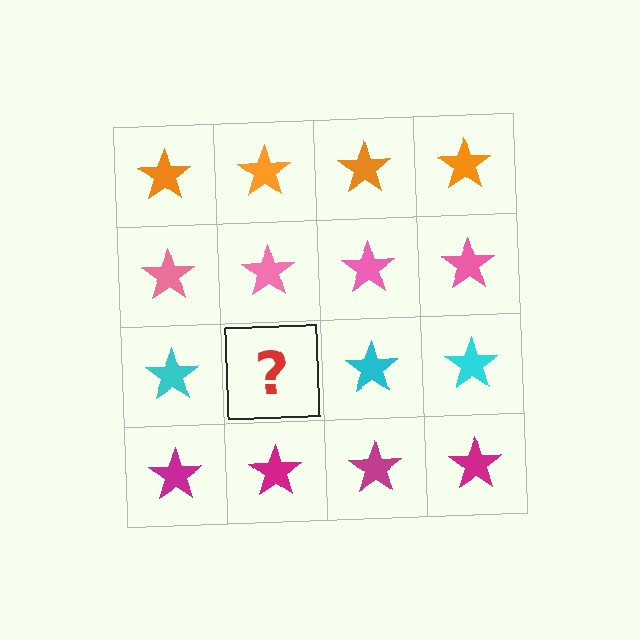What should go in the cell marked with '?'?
The missing cell should contain a cyan star.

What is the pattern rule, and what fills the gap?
The rule is that each row has a consistent color. The gap should be filled with a cyan star.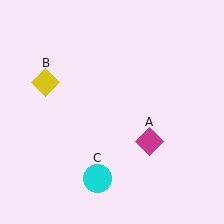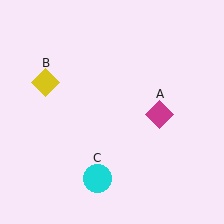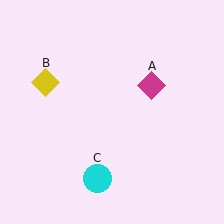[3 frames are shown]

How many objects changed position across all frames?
1 object changed position: magenta diamond (object A).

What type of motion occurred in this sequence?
The magenta diamond (object A) rotated counterclockwise around the center of the scene.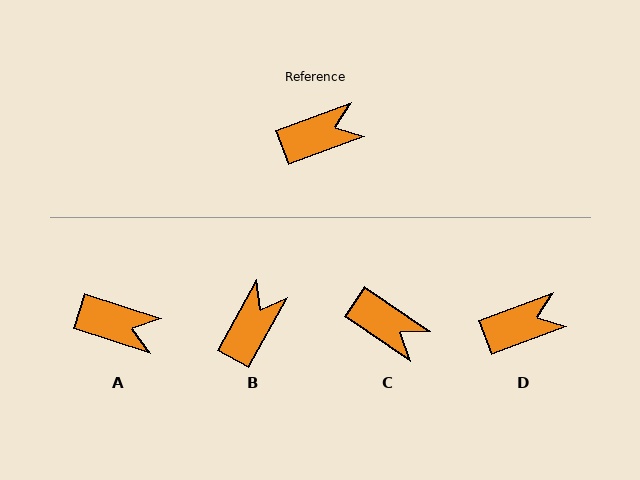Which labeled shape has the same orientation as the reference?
D.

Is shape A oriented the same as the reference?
No, it is off by about 39 degrees.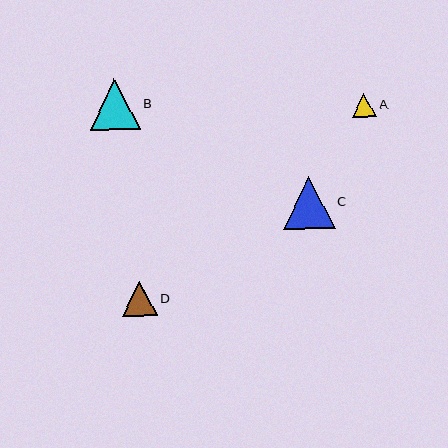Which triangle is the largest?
Triangle C is the largest with a size of approximately 52 pixels.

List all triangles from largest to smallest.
From largest to smallest: C, B, D, A.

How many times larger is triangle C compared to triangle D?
Triangle C is approximately 1.5 times the size of triangle D.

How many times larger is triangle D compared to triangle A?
Triangle D is approximately 1.5 times the size of triangle A.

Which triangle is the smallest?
Triangle A is the smallest with a size of approximately 24 pixels.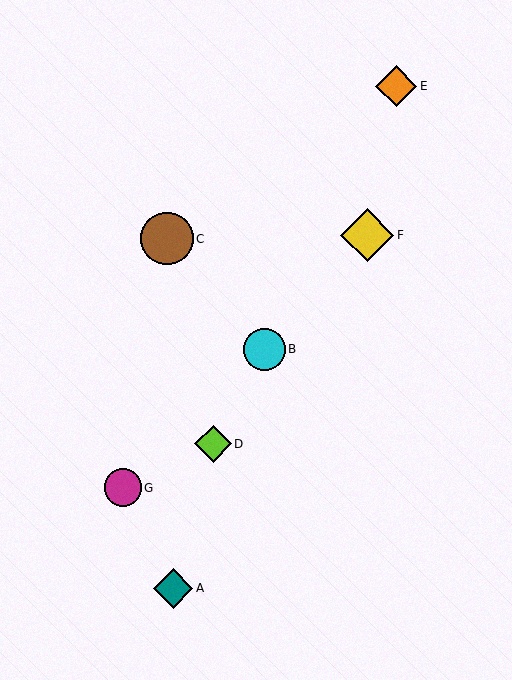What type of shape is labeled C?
Shape C is a brown circle.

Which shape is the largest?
The yellow diamond (labeled F) is the largest.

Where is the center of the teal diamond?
The center of the teal diamond is at (173, 588).